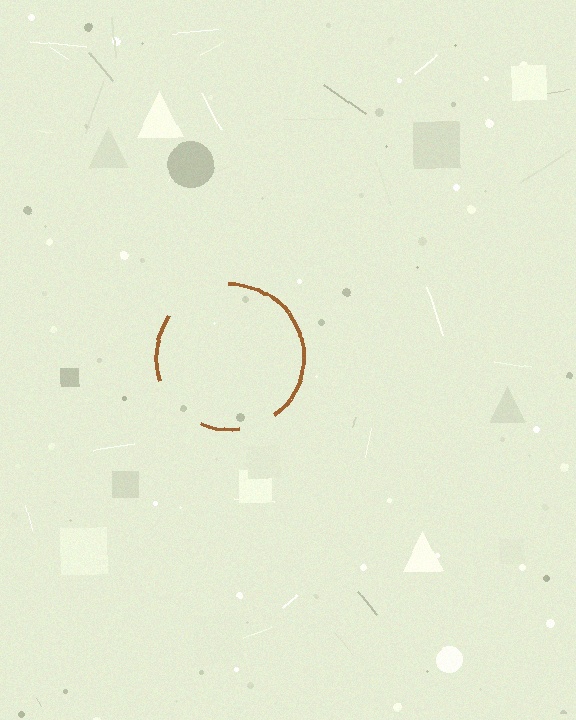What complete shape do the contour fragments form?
The contour fragments form a circle.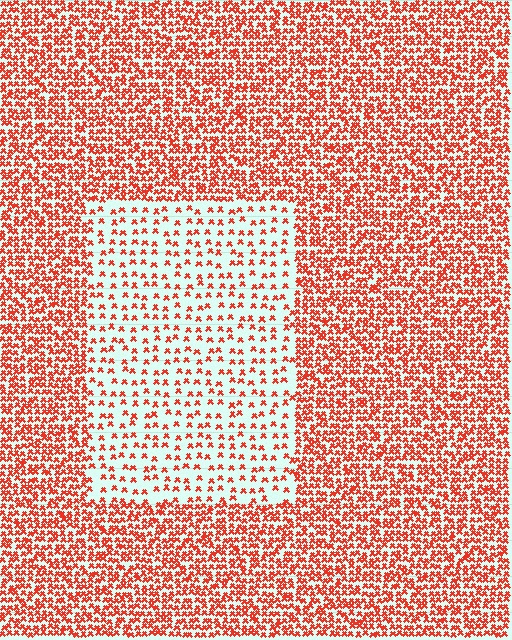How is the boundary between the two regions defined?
The boundary is defined by a change in element density (approximately 2.6x ratio). All elements are the same color, size, and shape.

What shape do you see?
I see a rectangle.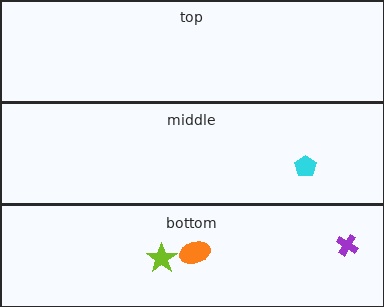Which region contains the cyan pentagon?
The middle region.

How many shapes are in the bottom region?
3.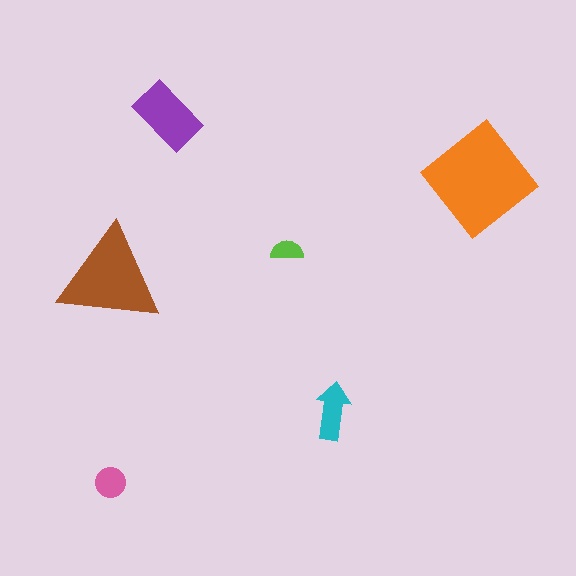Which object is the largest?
The orange diamond.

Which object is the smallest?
The lime semicircle.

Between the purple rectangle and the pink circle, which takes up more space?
The purple rectangle.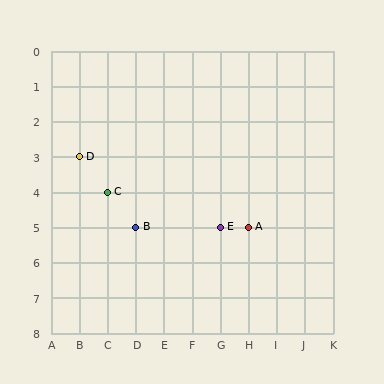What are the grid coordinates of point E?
Point E is at grid coordinates (G, 5).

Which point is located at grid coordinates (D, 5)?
Point B is at (D, 5).